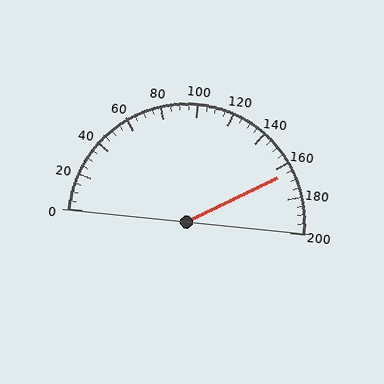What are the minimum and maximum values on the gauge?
The gauge ranges from 0 to 200.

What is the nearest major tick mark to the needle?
The nearest major tick mark is 160.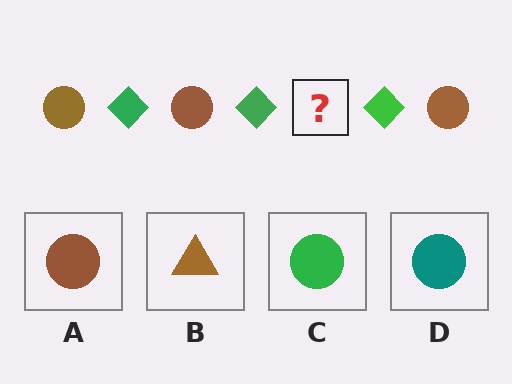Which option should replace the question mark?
Option A.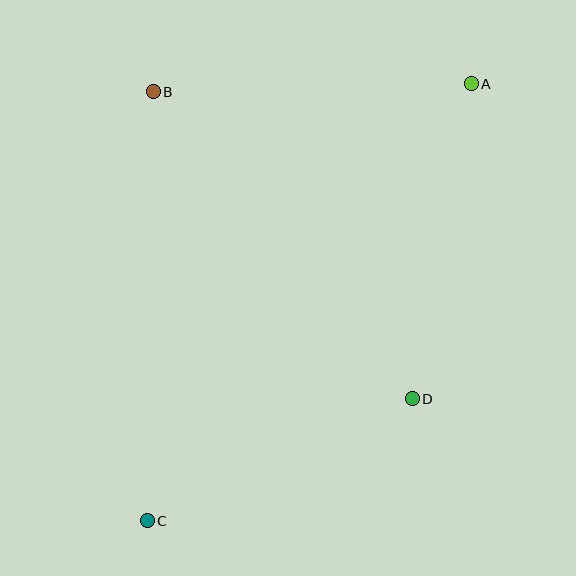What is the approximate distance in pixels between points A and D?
The distance between A and D is approximately 321 pixels.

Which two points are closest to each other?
Points C and D are closest to each other.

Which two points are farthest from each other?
Points A and C are farthest from each other.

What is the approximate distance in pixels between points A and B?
The distance between A and B is approximately 318 pixels.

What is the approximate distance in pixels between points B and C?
The distance between B and C is approximately 429 pixels.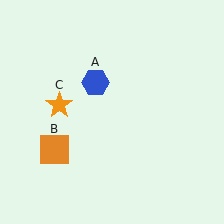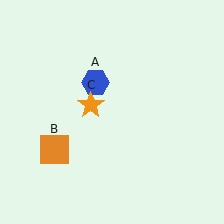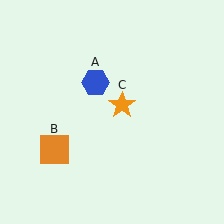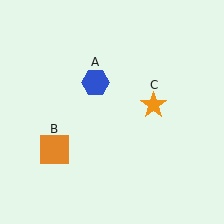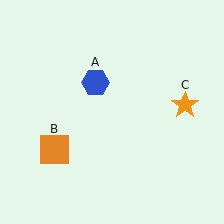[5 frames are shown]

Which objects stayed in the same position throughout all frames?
Blue hexagon (object A) and orange square (object B) remained stationary.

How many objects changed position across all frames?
1 object changed position: orange star (object C).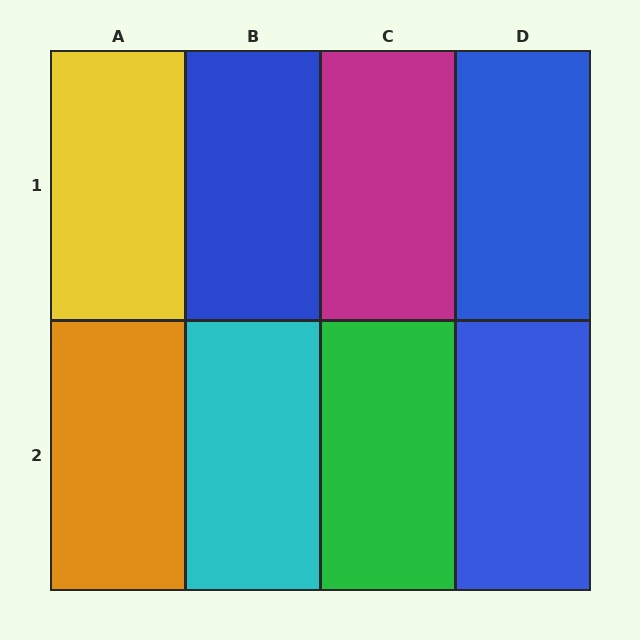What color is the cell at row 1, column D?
Blue.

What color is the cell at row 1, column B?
Blue.